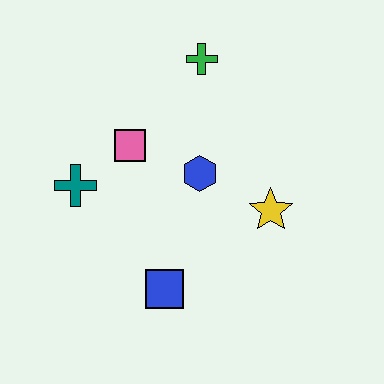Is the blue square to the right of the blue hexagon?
No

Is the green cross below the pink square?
No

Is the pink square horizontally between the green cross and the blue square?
No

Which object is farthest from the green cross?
The blue square is farthest from the green cross.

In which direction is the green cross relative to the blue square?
The green cross is above the blue square.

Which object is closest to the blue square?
The blue hexagon is closest to the blue square.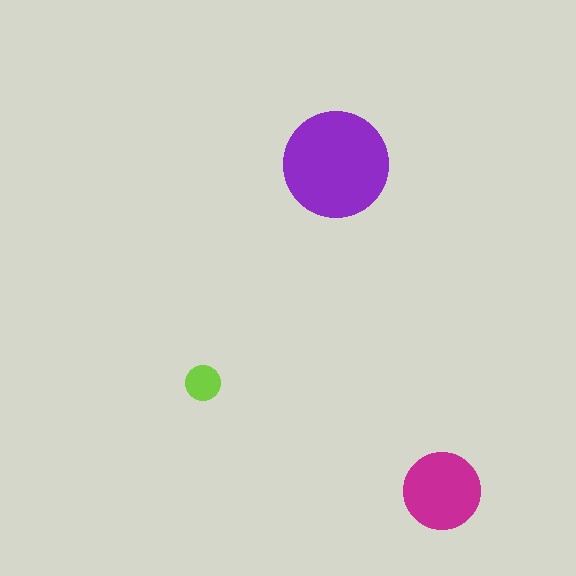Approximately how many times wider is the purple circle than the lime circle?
About 3 times wider.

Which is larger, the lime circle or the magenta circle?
The magenta one.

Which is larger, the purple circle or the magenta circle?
The purple one.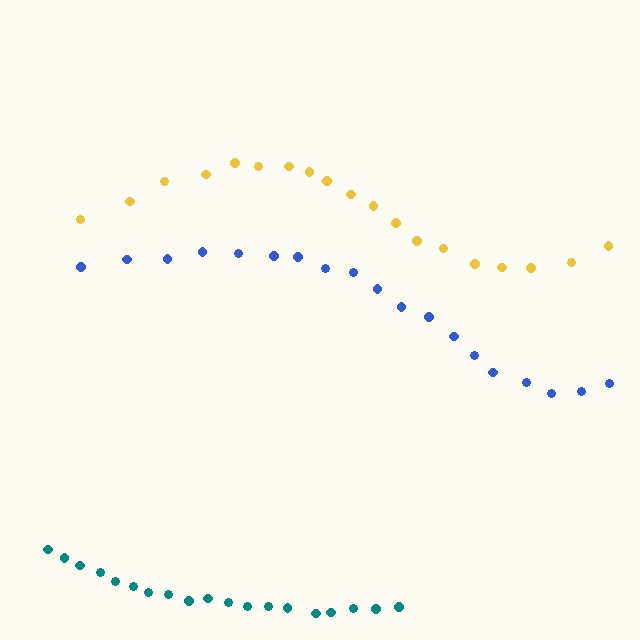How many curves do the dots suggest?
There are 3 distinct paths.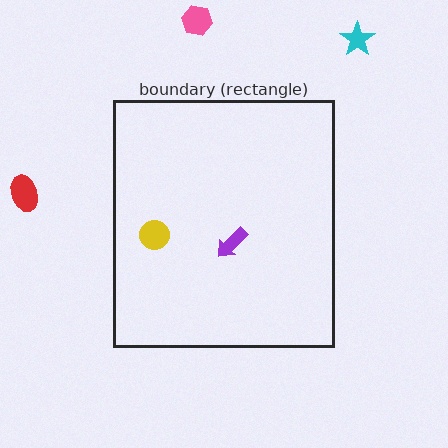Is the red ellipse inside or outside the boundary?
Outside.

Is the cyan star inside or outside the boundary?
Outside.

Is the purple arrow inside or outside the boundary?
Inside.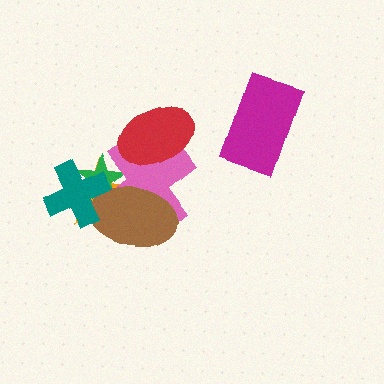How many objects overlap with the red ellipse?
1 object overlaps with the red ellipse.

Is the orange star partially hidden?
Yes, it is partially covered by another shape.